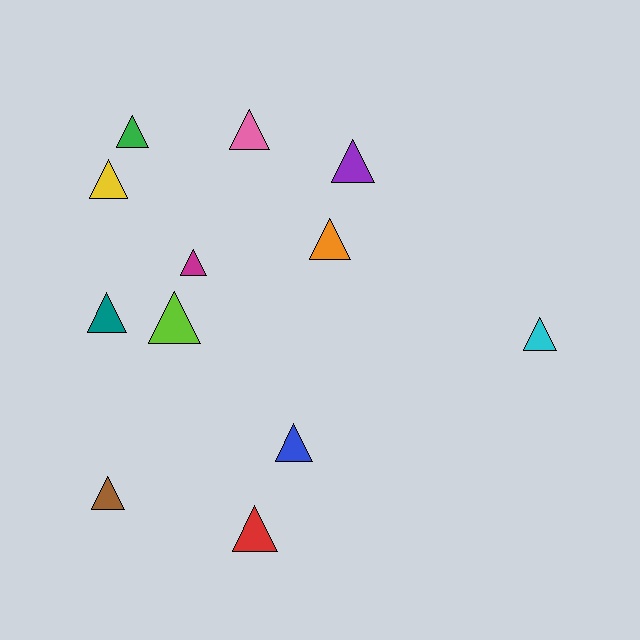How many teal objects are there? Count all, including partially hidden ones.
There is 1 teal object.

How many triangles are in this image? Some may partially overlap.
There are 12 triangles.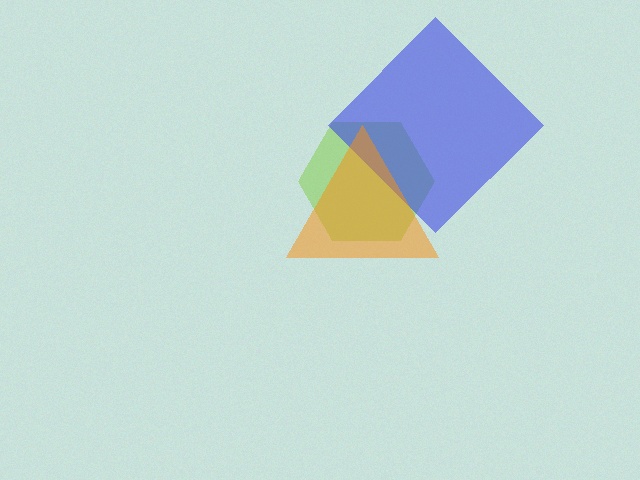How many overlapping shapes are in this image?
There are 3 overlapping shapes in the image.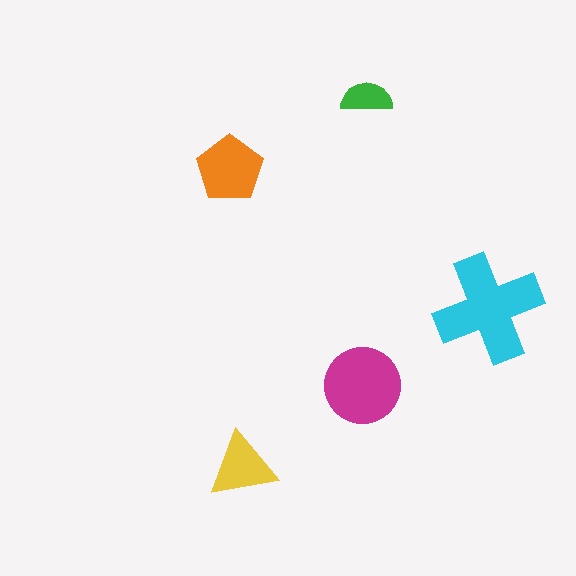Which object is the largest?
The cyan cross.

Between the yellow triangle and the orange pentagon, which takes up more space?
The orange pentagon.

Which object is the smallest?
The green semicircle.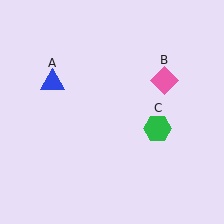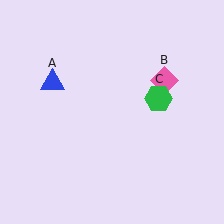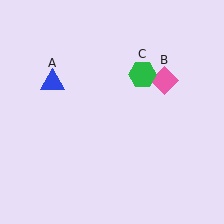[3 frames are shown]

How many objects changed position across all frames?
1 object changed position: green hexagon (object C).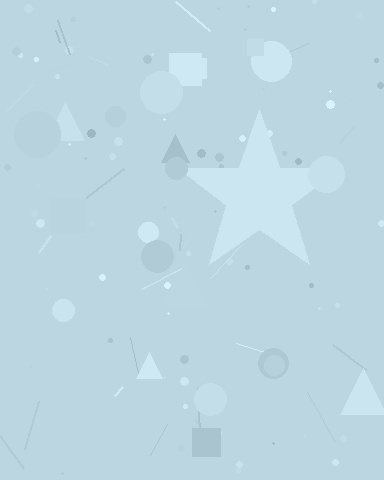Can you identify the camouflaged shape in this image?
The camouflaged shape is a star.